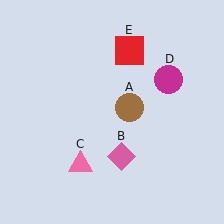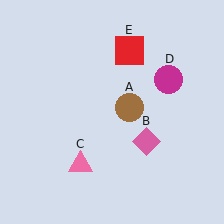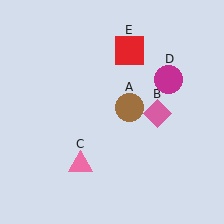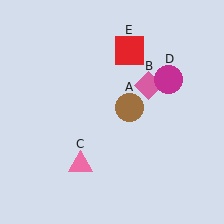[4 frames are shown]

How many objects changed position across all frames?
1 object changed position: pink diamond (object B).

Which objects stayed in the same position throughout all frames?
Brown circle (object A) and pink triangle (object C) and magenta circle (object D) and red square (object E) remained stationary.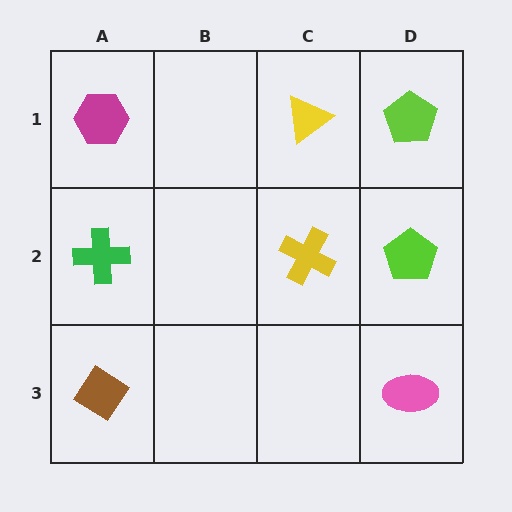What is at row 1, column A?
A magenta hexagon.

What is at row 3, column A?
A brown diamond.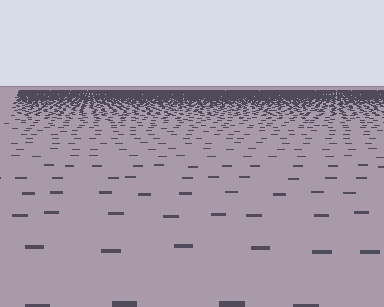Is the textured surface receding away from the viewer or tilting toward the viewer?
The surface is receding away from the viewer. Texture elements get smaller and denser toward the top.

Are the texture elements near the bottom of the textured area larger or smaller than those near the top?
Larger. Near the bottom, elements are closer to the viewer and appear at a bigger on-screen size.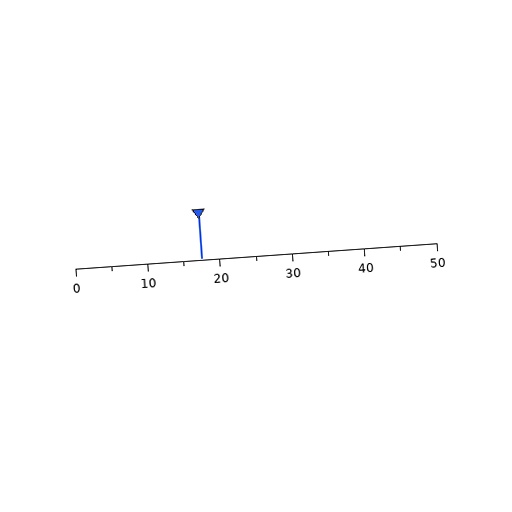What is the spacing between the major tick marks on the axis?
The major ticks are spaced 10 apart.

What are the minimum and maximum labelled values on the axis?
The axis runs from 0 to 50.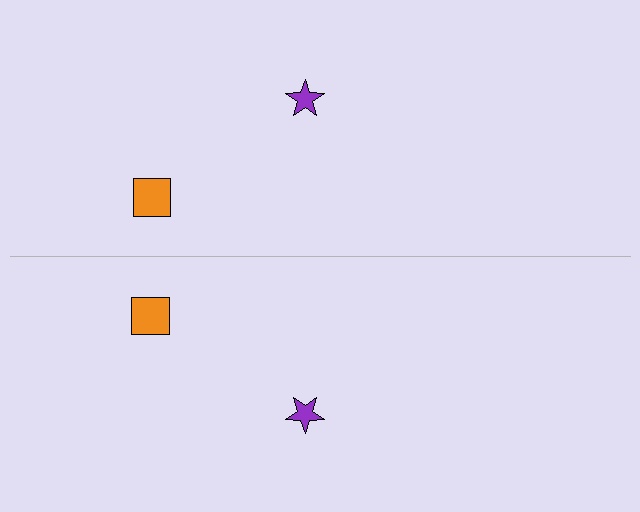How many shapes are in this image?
There are 4 shapes in this image.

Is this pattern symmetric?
Yes, this pattern has bilateral (reflection) symmetry.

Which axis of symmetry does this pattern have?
The pattern has a horizontal axis of symmetry running through the center of the image.